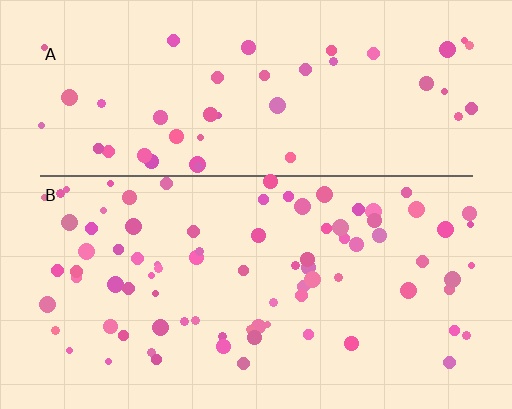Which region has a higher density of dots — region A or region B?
B (the bottom).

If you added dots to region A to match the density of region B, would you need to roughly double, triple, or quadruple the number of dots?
Approximately double.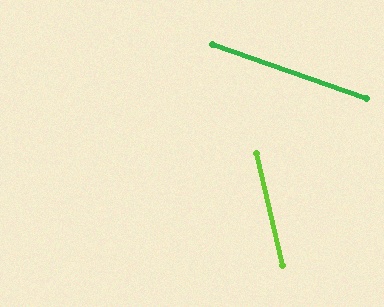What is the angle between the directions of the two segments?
Approximately 58 degrees.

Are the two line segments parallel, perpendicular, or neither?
Neither parallel nor perpendicular — they differ by about 58°.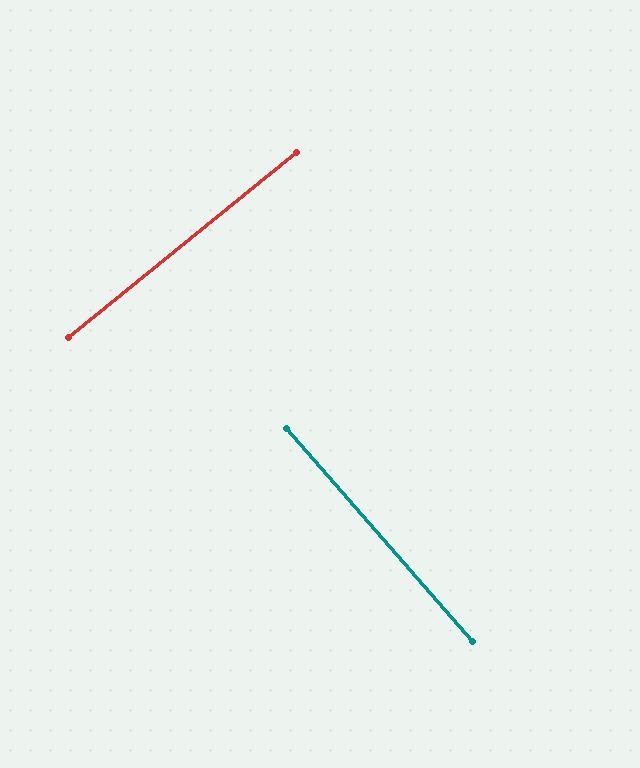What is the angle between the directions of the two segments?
Approximately 88 degrees.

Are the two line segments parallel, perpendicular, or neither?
Perpendicular — they meet at approximately 88°.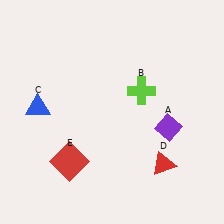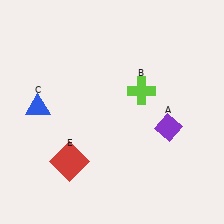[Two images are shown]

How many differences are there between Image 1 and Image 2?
There is 1 difference between the two images.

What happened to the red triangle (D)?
The red triangle (D) was removed in Image 2. It was in the bottom-right area of Image 1.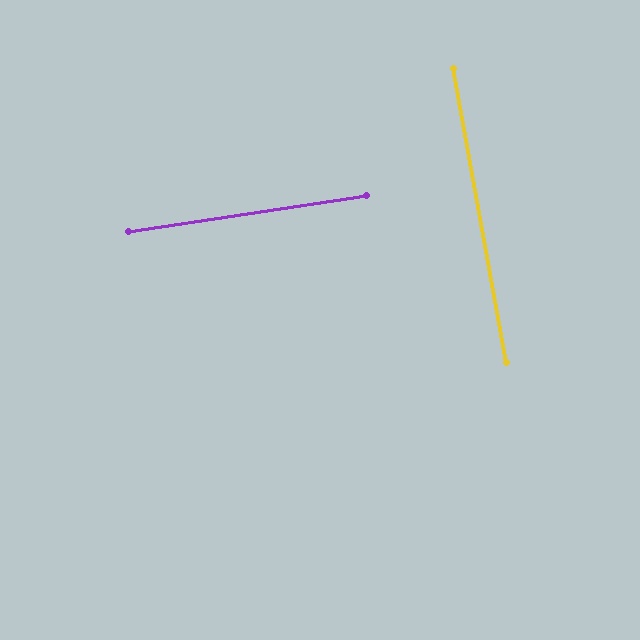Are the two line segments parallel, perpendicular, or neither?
Perpendicular — they meet at approximately 88°.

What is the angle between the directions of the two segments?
Approximately 88 degrees.